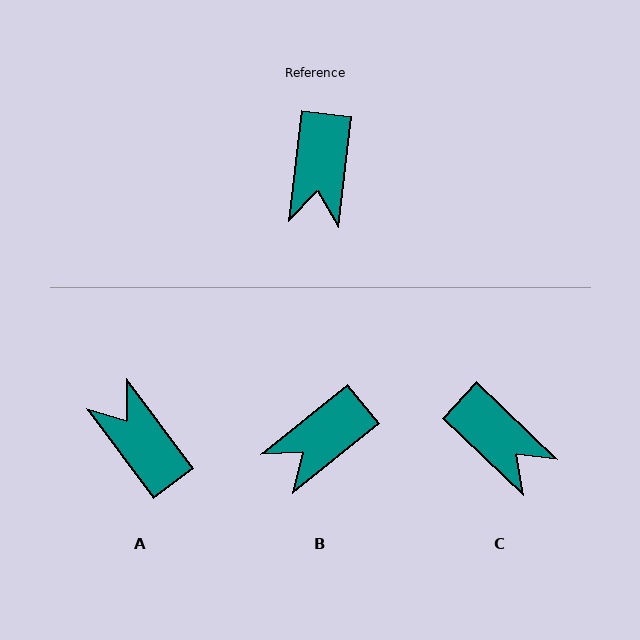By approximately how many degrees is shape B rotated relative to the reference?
Approximately 44 degrees clockwise.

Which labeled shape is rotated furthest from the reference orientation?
A, about 136 degrees away.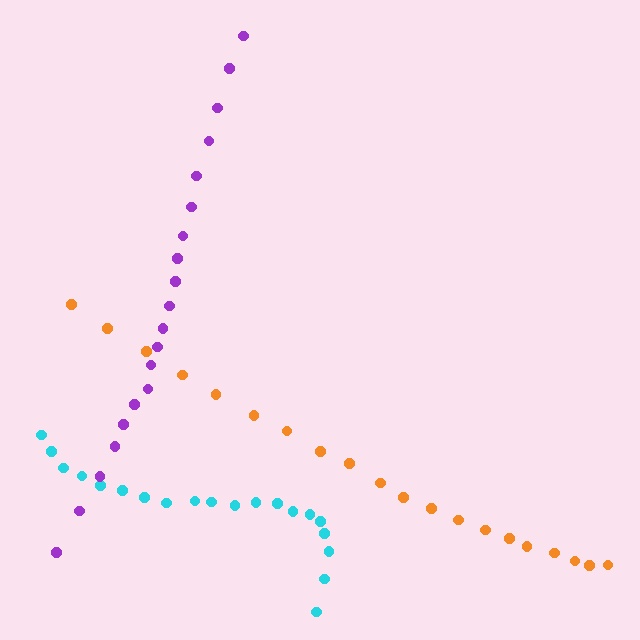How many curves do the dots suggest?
There are 3 distinct paths.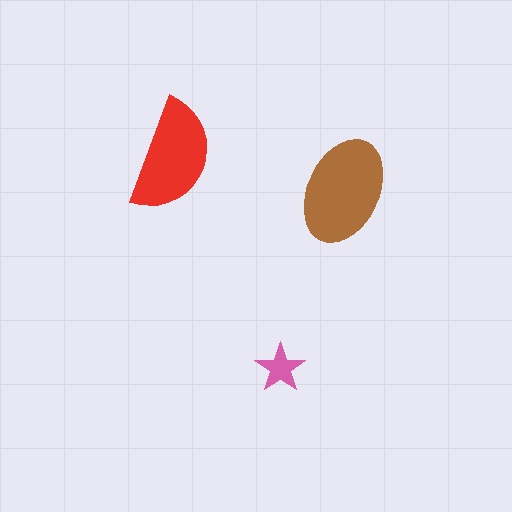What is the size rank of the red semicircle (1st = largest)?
2nd.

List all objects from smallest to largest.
The pink star, the red semicircle, the brown ellipse.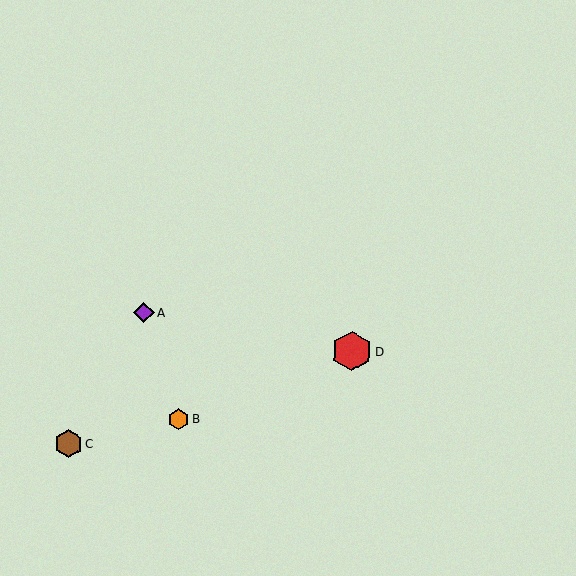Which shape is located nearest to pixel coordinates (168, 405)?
The orange hexagon (labeled B) at (178, 420) is nearest to that location.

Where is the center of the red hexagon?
The center of the red hexagon is at (352, 351).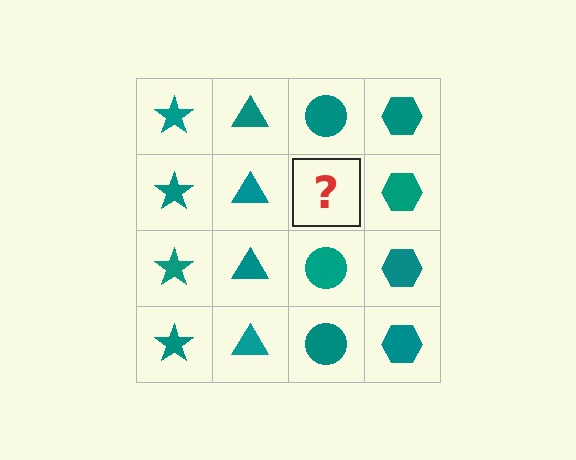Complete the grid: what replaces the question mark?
The question mark should be replaced with a teal circle.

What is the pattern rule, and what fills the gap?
The rule is that each column has a consistent shape. The gap should be filled with a teal circle.